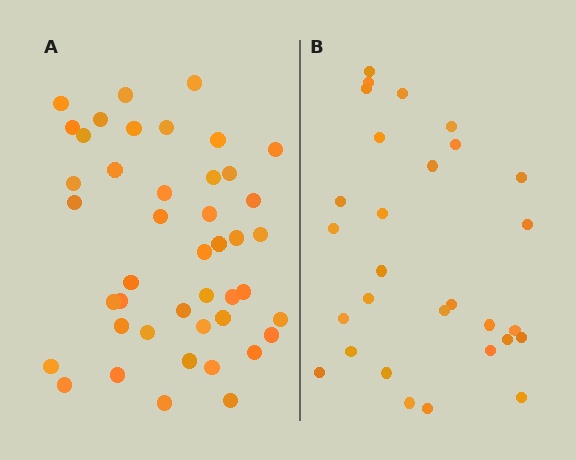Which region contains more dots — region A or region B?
Region A (the left region) has more dots.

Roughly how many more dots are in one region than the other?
Region A has approximately 15 more dots than region B.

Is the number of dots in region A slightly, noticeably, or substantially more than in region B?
Region A has substantially more. The ratio is roughly 1.5 to 1.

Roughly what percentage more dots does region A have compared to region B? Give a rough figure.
About 50% more.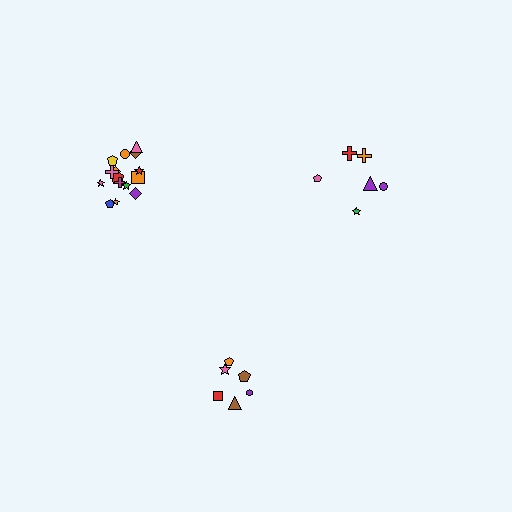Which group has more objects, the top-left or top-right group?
The top-left group.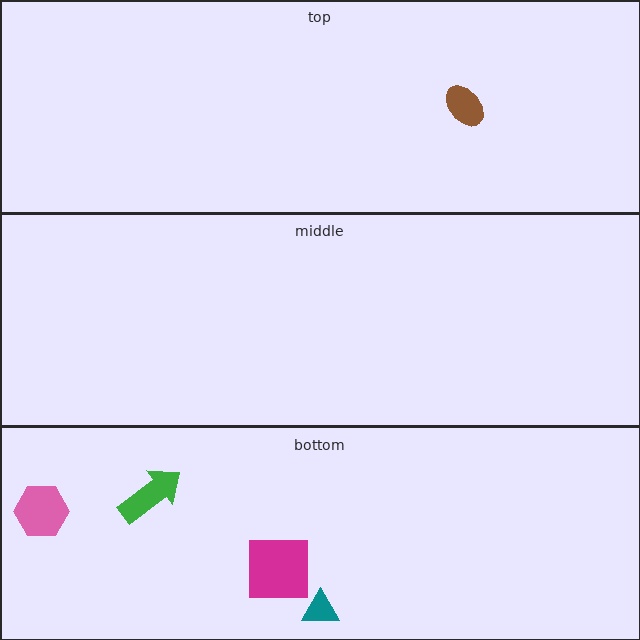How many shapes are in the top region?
1.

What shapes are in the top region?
The brown ellipse.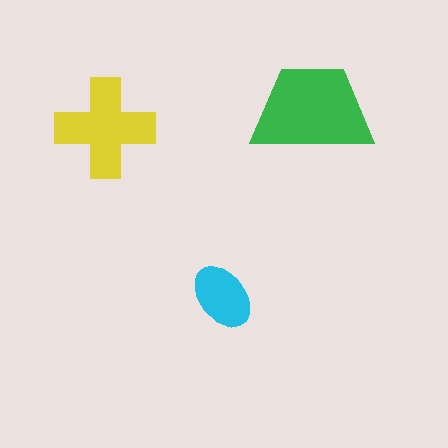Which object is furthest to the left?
The yellow cross is leftmost.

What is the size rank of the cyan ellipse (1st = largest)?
3rd.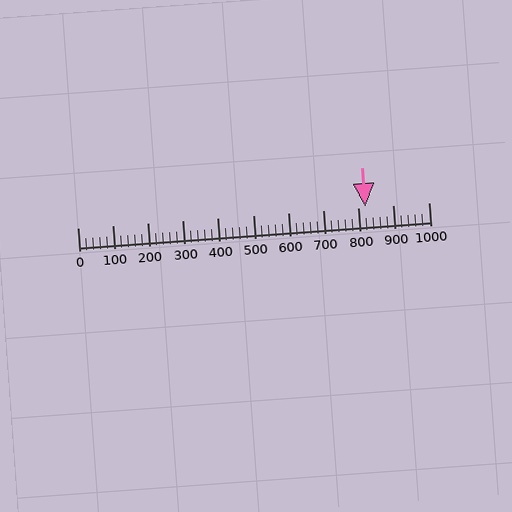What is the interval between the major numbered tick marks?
The major tick marks are spaced 100 units apart.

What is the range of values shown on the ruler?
The ruler shows values from 0 to 1000.